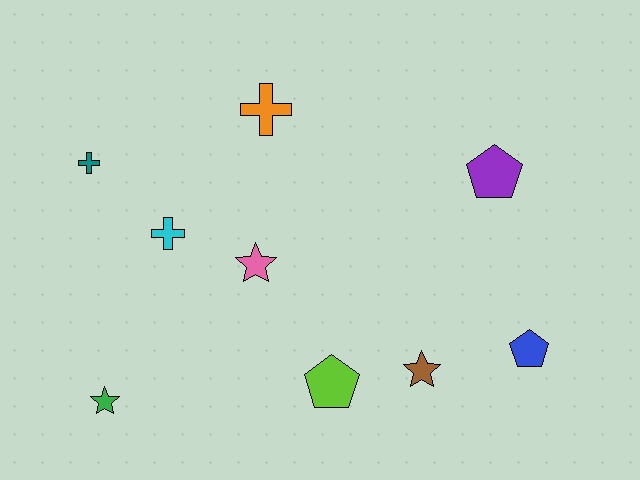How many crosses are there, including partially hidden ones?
There are 3 crosses.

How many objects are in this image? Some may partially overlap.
There are 9 objects.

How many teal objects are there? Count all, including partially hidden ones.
There is 1 teal object.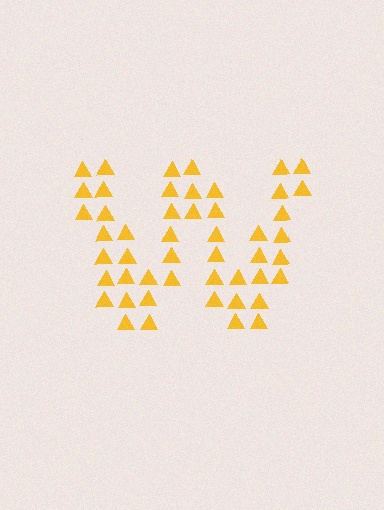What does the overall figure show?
The overall figure shows the letter W.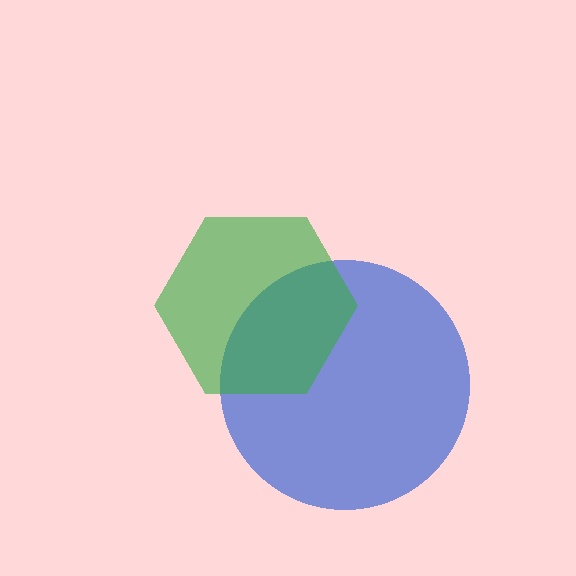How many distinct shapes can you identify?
There are 2 distinct shapes: a blue circle, a green hexagon.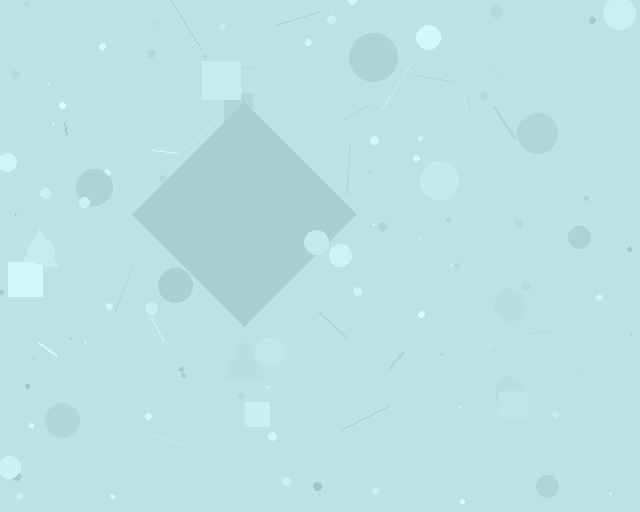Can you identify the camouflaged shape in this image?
The camouflaged shape is a diamond.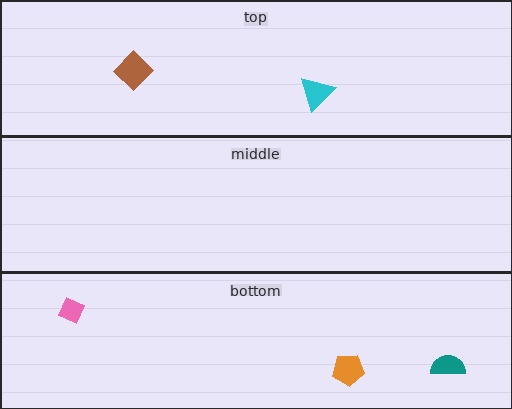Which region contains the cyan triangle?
The top region.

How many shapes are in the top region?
2.